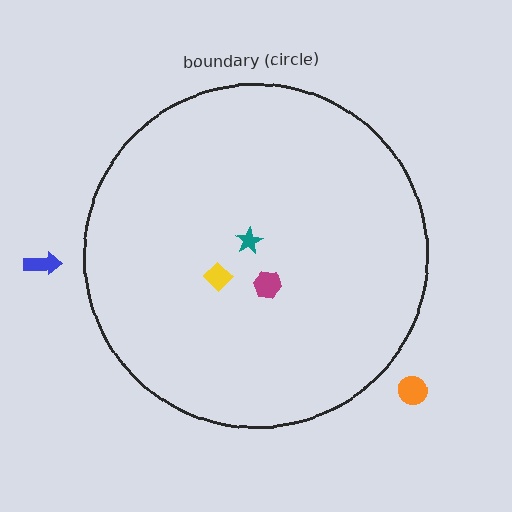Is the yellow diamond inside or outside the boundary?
Inside.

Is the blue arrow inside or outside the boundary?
Outside.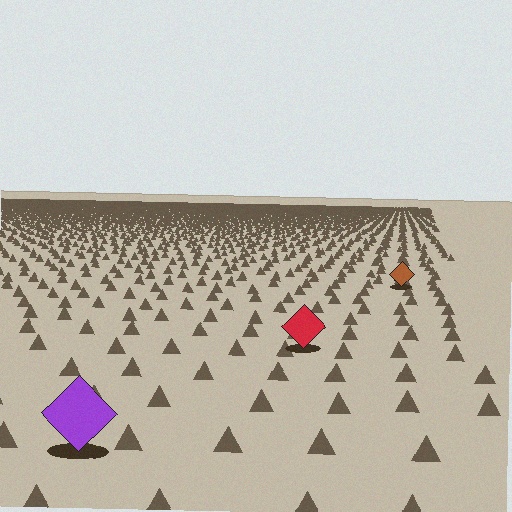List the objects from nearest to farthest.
From nearest to farthest: the purple diamond, the red diamond, the brown diamond.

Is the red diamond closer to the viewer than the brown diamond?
Yes. The red diamond is closer — you can tell from the texture gradient: the ground texture is coarser near it.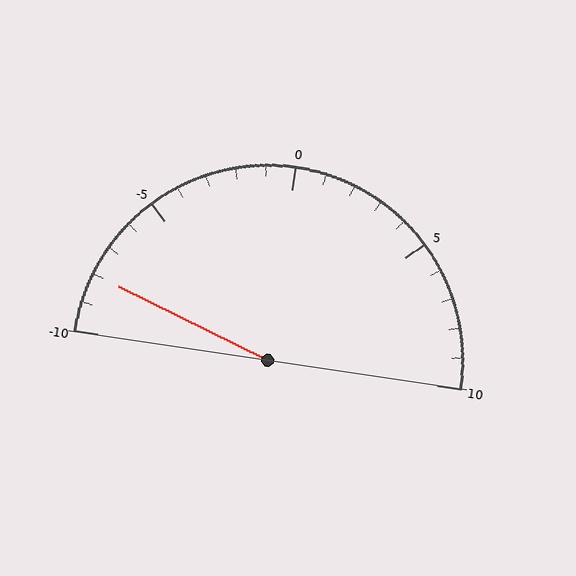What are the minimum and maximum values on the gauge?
The gauge ranges from -10 to 10.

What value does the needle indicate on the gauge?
The needle indicates approximately -8.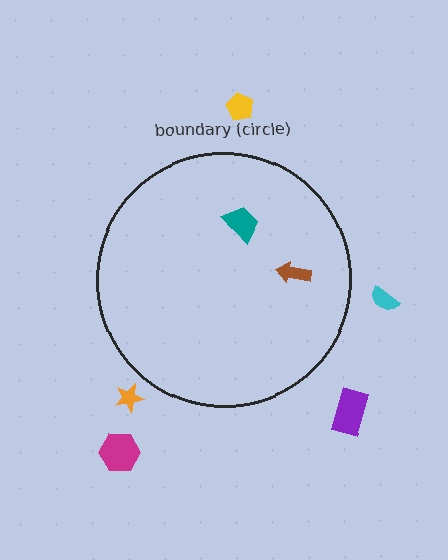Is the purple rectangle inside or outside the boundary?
Outside.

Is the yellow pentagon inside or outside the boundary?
Outside.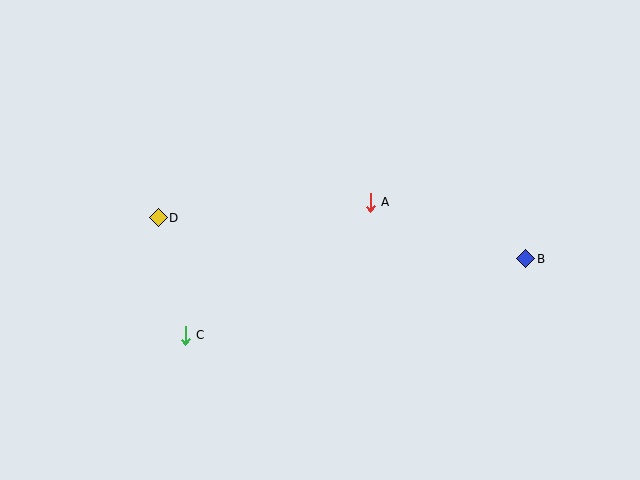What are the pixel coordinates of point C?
Point C is at (185, 335).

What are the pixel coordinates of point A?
Point A is at (370, 202).